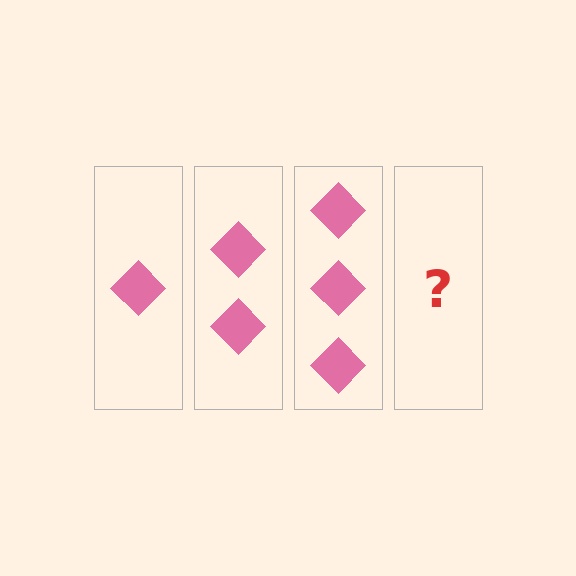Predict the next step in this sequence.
The next step is 4 diamonds.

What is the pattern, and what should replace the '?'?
The pattern is that each step adds one more diamond. The '?' should be 4 diamonds.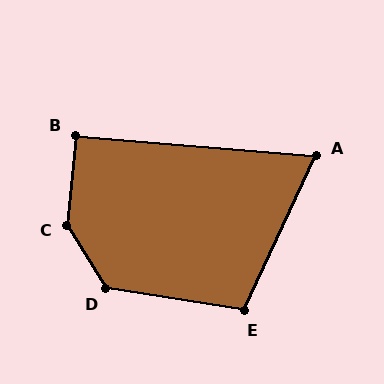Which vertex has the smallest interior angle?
A, at approximately 70 degrees.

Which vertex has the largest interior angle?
C, at approximately 143 degrees.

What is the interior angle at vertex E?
Approximately 106 degrees (obtuse).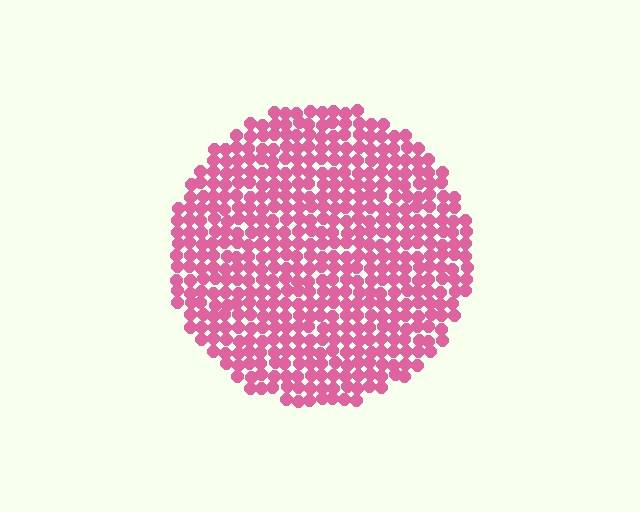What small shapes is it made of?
It is made of small circles.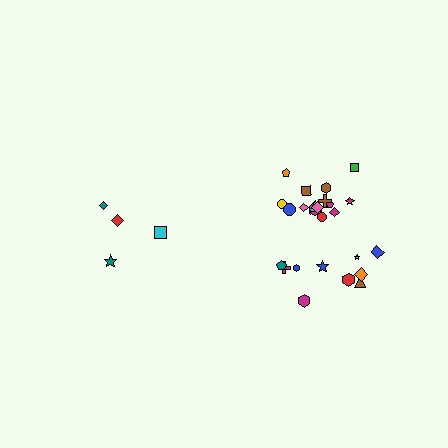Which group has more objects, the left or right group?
The right group.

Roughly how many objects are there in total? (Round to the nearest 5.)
Roughly 30 objects in total.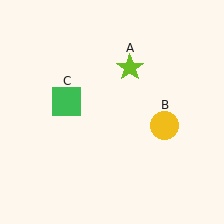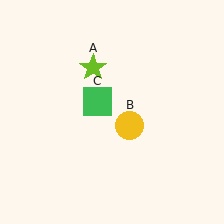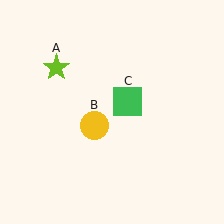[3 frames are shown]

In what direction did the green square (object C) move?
The green square (object C) moved right.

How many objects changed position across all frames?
3 objects changed position: lime star (object A), yellow circle (object B), green square (object C).